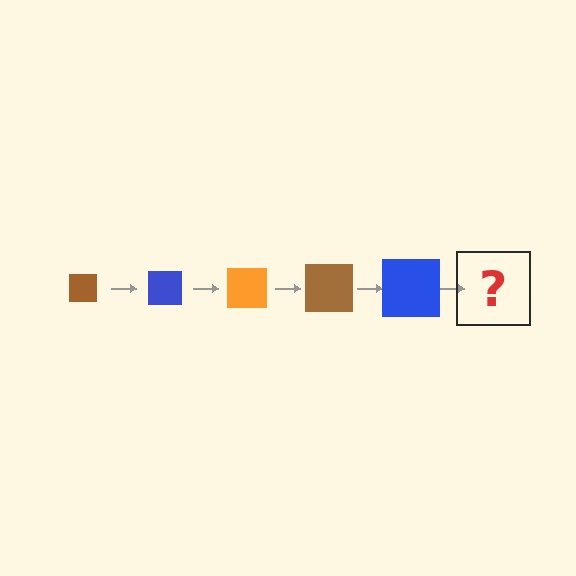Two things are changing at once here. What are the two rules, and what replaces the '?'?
The two rules are that the square grows larger each step and the color cycles through brown, blue, and orange. The '?' should be an orange square, larger than the previous one.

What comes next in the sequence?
The next element should be an orange square, larger than the previous one.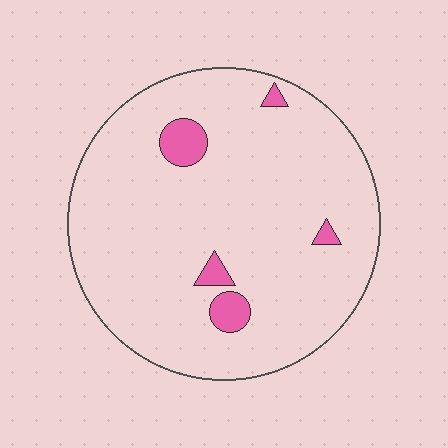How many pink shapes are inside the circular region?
5.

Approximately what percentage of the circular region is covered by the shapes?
Approximately 5%.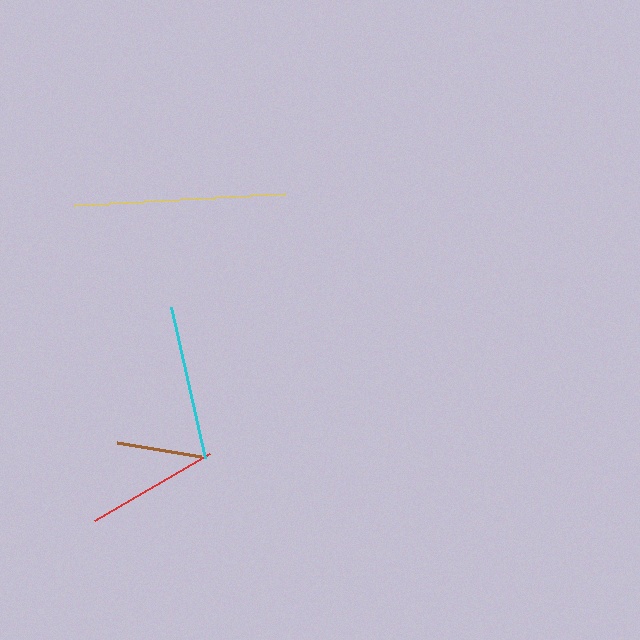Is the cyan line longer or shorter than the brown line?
The cyan line is longer than the brown line.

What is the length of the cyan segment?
The cyan segment is approximately 155 pixels long.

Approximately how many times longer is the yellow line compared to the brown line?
The yellow line is approximately 2.5 times the length of the brown line.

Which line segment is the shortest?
The brown line is the shortest at approximately 85 pixels.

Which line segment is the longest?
The yellow line is the longest at approximately 211 pixels.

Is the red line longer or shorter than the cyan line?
The cyan line is longer than the red line.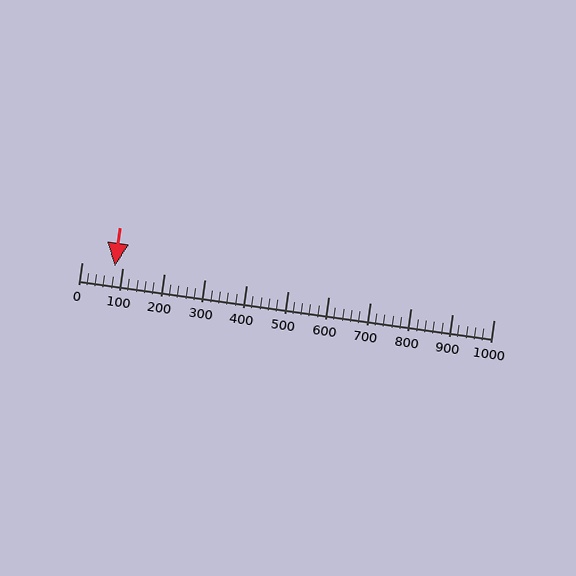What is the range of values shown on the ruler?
The ruler shows values from 0 to 1000.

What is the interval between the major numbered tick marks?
The major tick marks are spaced 100 units apart.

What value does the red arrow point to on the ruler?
The red arrow points to approximately 80.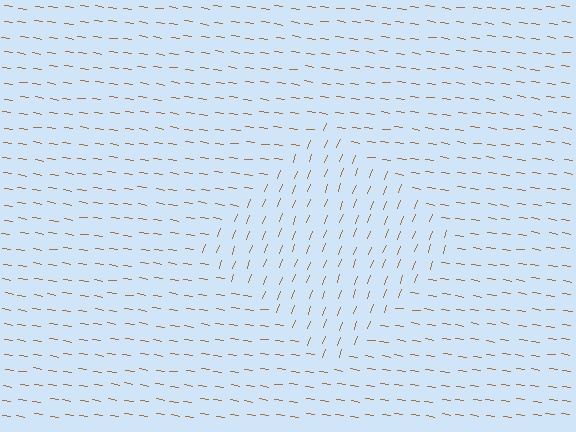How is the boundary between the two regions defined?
The boundary is defined purely by a change in line orientation (approximately 78 degrees difference). All lines are the same color and thickness.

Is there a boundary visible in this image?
Yes, there is a texture boundary formed by a change in line orientation.